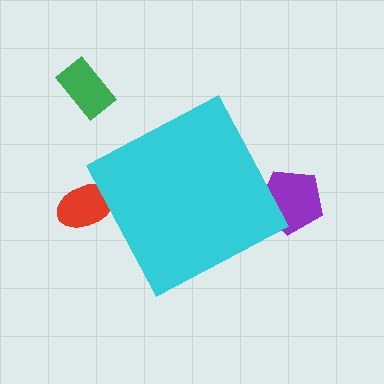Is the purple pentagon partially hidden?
Yes, the purple pentagon is partially hidden behind the cyan diamond.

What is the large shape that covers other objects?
A cyan diamond.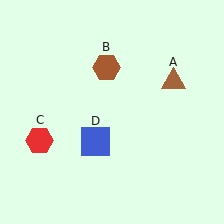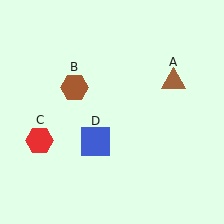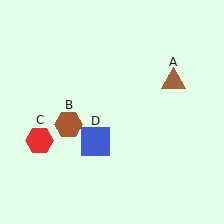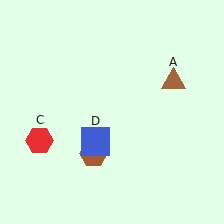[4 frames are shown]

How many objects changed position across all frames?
1 object changed position: brown hexagon (object B).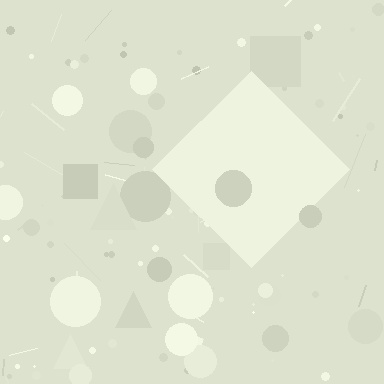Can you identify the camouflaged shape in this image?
The camouflaged shape is a diamond.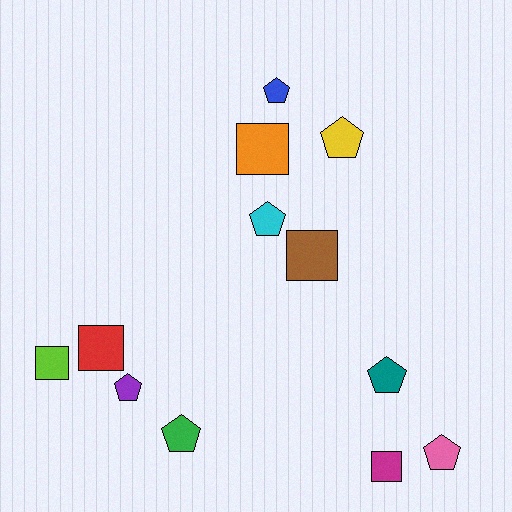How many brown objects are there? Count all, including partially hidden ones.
There is 1 brown object.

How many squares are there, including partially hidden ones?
There are 5 squares.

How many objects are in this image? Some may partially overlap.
There are 12 objects.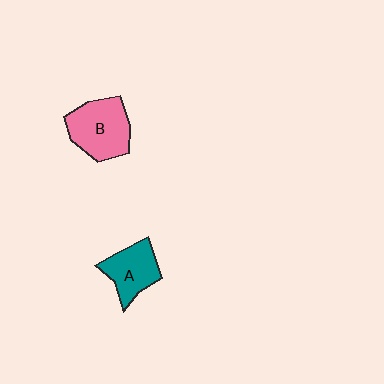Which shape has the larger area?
Shape B (pink).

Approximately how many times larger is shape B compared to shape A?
Approximately 1.3 times.